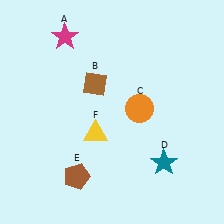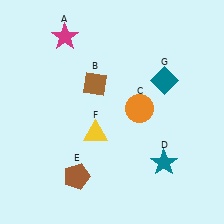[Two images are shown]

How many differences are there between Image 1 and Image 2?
There is 1 difference between the two images.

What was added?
A teal diamond (G) was added in Image 2.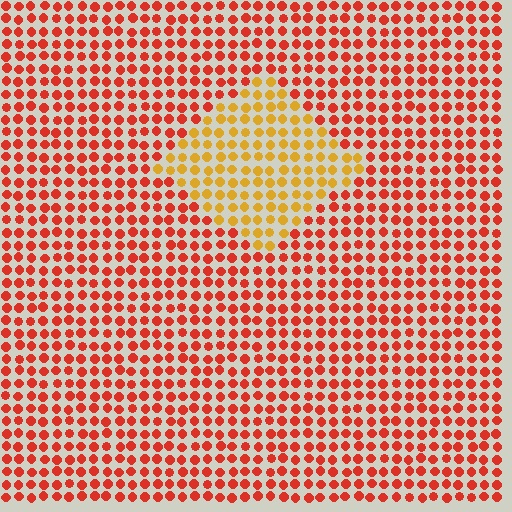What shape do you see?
I see a diamond.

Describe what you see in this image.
The image is filled with small red elements in a uniform arrangement. A diamond-shaped region is visible where the elements are tinted to a slightly different hue, forming a subtle color boundary.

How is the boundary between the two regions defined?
The boundary is defined purely by a slight shift in hue (about 39 degrees). Spacing, size, and orientation are identical on both sides.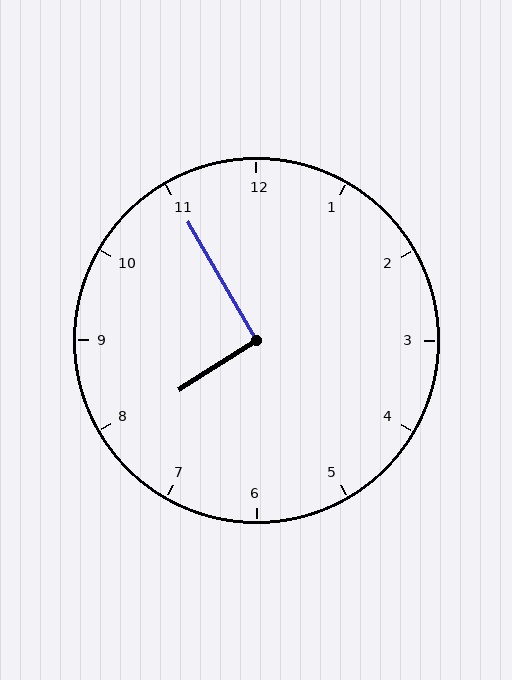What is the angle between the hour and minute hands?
Approximately 92 degrees.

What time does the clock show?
7:55.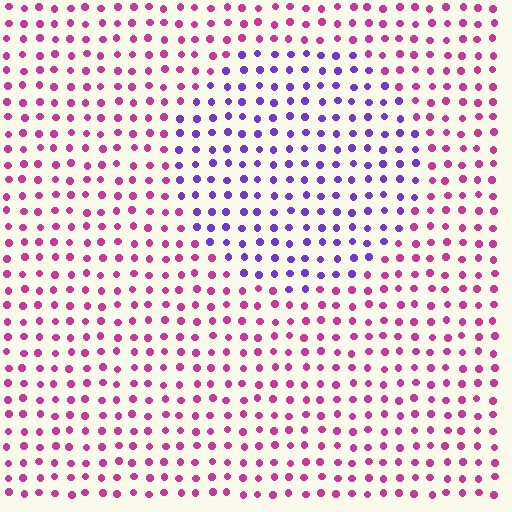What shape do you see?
I see a circle.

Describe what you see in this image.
The image is filled with small magenta elements in a uniform arrangement. A circle-shaped region is visible where the elements are tinted to a slightly different hue, forming a subtle color boundary.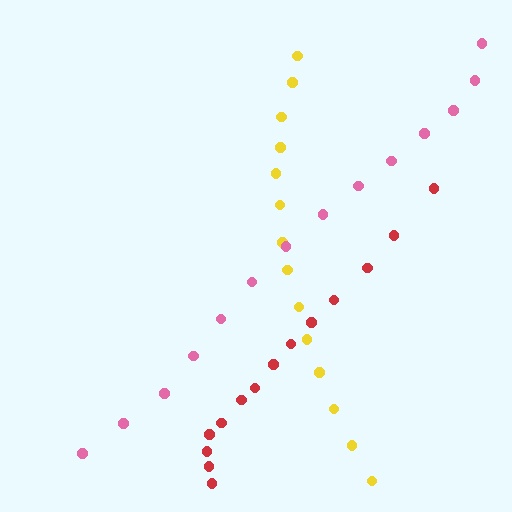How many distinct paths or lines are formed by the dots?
There are 3 distinct paths.